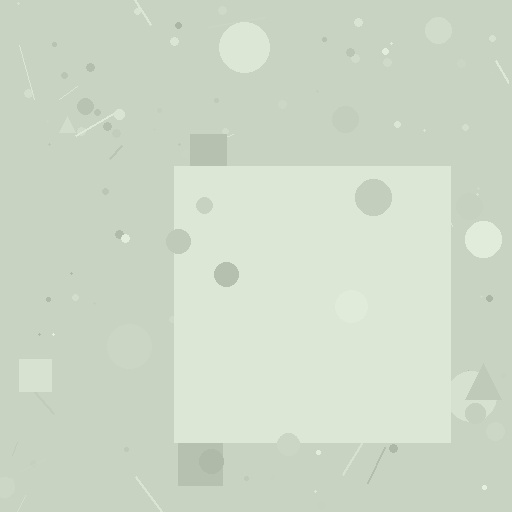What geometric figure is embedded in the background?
A square is embedded in the background.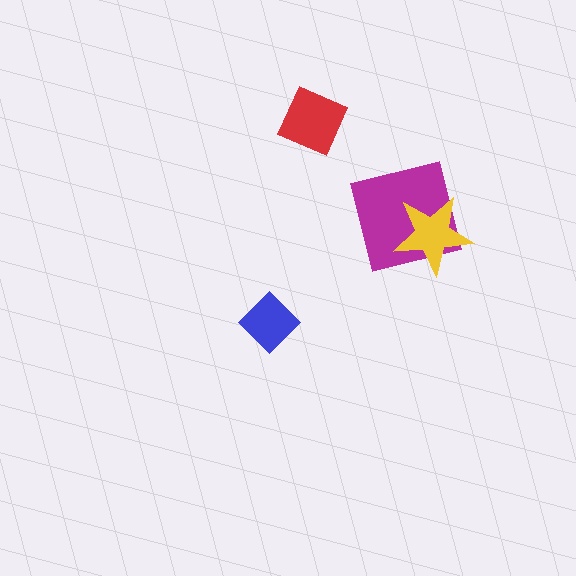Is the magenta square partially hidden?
Yes, it is partially covered by another shape.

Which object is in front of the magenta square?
The yellow star is in front of the magenta square.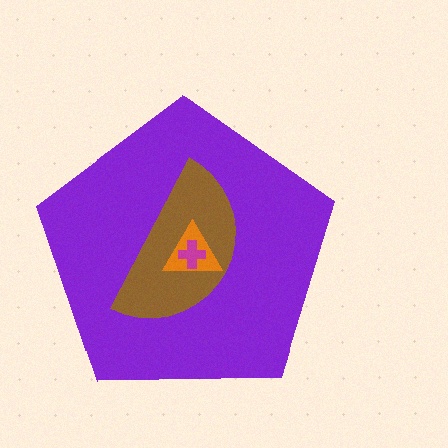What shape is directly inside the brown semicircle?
The orange triangle.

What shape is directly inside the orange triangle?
The magenta cross.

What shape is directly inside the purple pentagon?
The brown semicircle.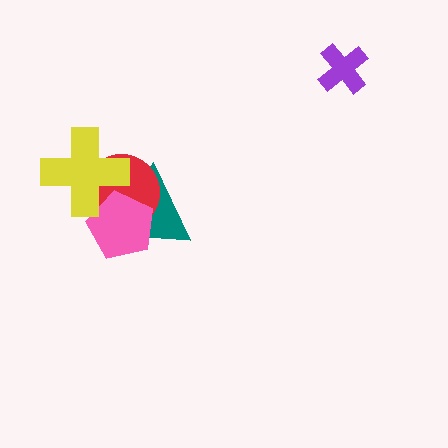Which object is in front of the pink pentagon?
The yellow cross is in front of the pink pentagon.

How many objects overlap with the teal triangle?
3 objects overlap with the teal triangle.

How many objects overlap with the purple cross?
0 objects overlap with the purple cross.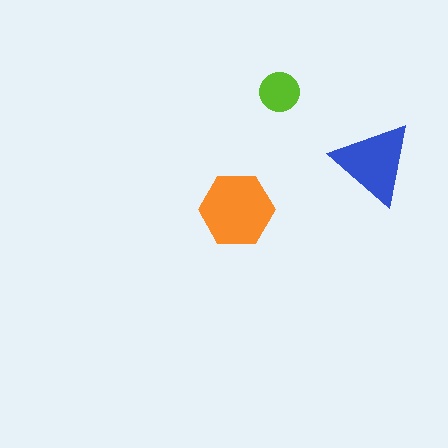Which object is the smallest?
The lime circle.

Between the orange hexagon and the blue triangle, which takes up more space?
The orange hexagon.